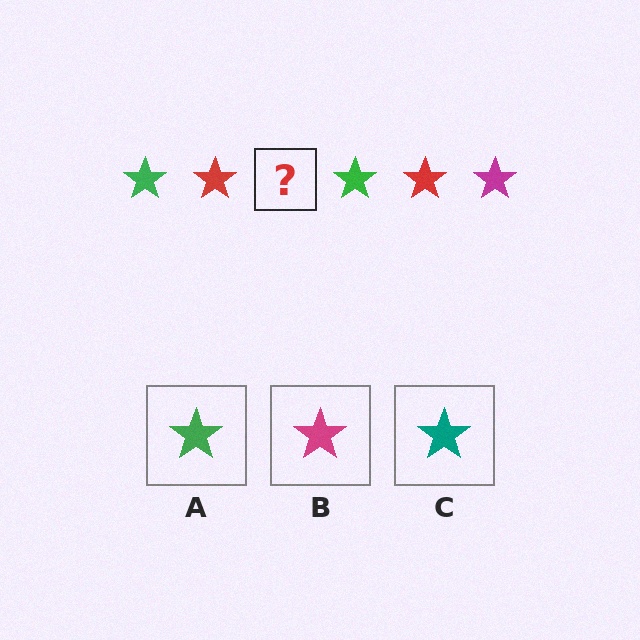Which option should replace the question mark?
Option B.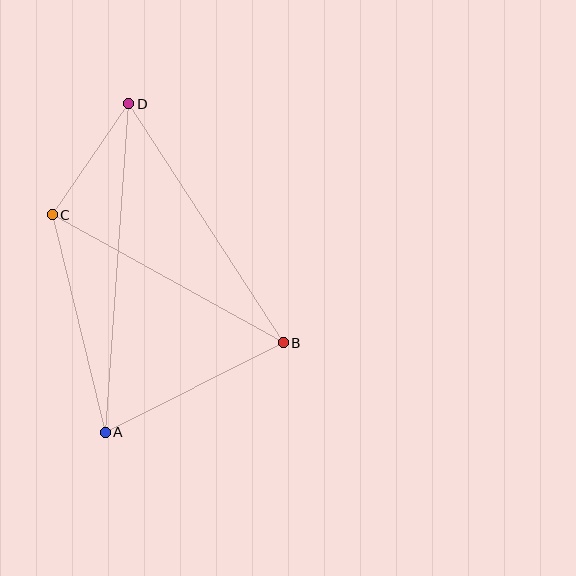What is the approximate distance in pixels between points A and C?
The distance between A and C is approximately 224 pixels.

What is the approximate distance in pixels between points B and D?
The distance between B and D is approximately 285 pixels.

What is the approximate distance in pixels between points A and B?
The distance between A and B is approximately 199 pixels.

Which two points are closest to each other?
Points C and D are closest to each other.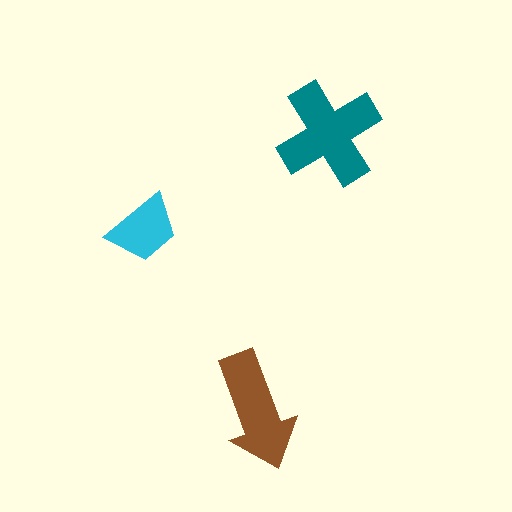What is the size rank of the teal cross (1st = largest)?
1st.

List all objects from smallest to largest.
The cyan trapezoid, the brown arrow, the teal cross.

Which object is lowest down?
The brown arrow is bottommost.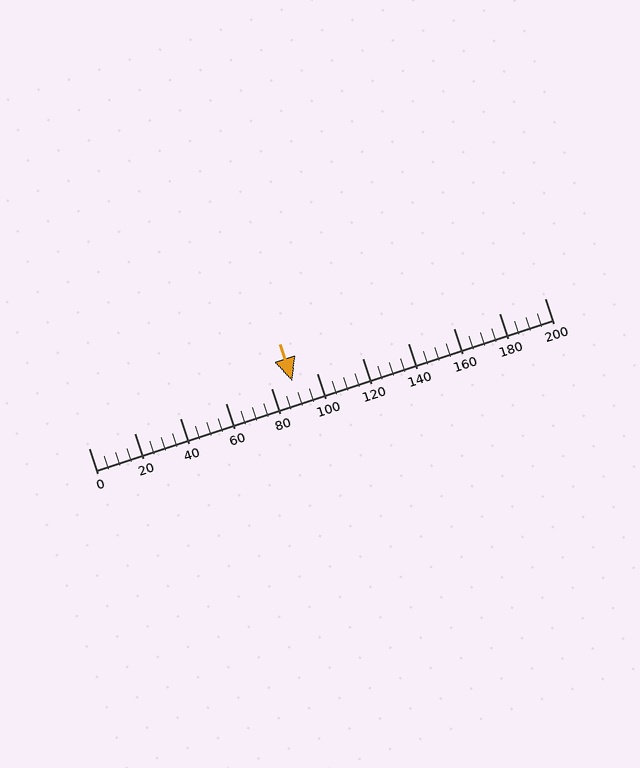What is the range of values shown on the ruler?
The ruler shows values from 0 to 200.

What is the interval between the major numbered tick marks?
The major tick marks are spaced 20 units apart.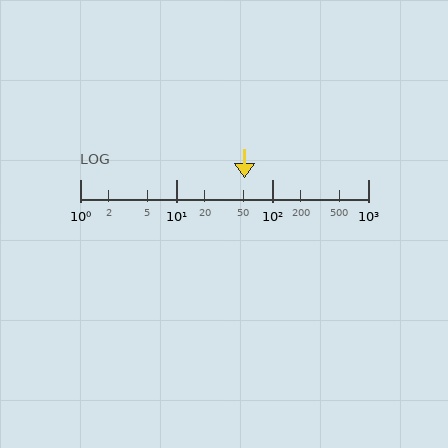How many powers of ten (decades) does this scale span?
The scale spans 3 decades, from 1 to 1000.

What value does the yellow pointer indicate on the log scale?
The pointer indicates approximately 52.